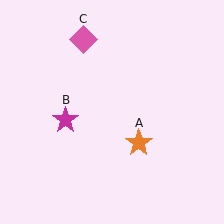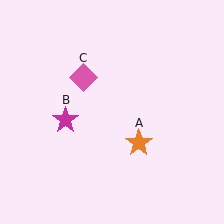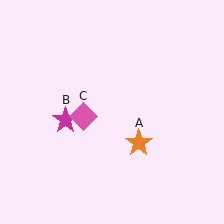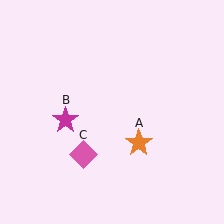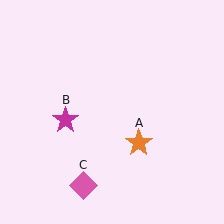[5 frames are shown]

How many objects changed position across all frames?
1 object changed position: pink diamond (object C).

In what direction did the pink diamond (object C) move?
The pink diamond (object C) moved down.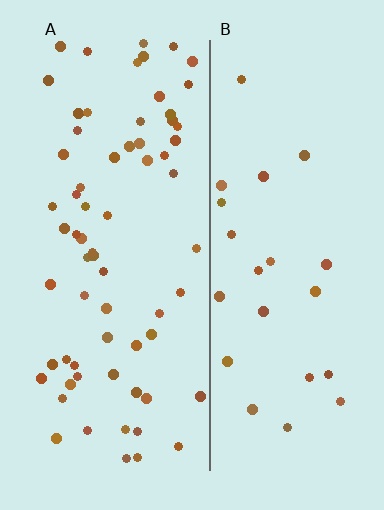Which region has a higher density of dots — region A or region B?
A (the left).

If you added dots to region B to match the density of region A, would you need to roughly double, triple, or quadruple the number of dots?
Approximately triple.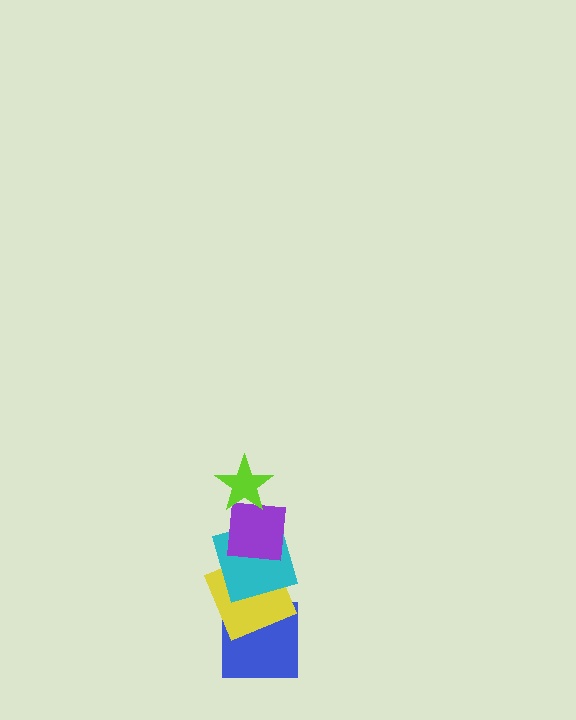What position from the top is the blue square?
The blue square is 5th from the top.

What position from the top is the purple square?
The purple square is 2nd from the top.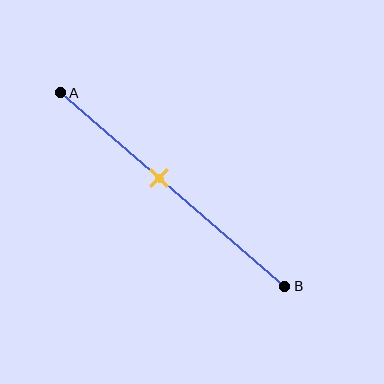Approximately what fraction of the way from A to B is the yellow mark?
The yellow mark is approximately 45% of the way from A to B.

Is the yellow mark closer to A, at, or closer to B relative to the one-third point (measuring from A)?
The yellow mark is closer to point B than the one-third point of segment AB.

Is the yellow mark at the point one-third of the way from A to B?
No, the mark is at about 45% from A, not at the 33% one-third point.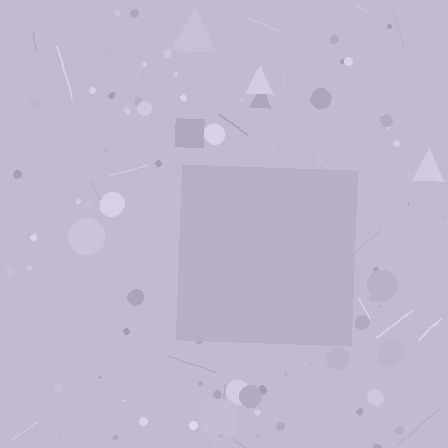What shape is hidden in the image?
A square is hidden in the image.